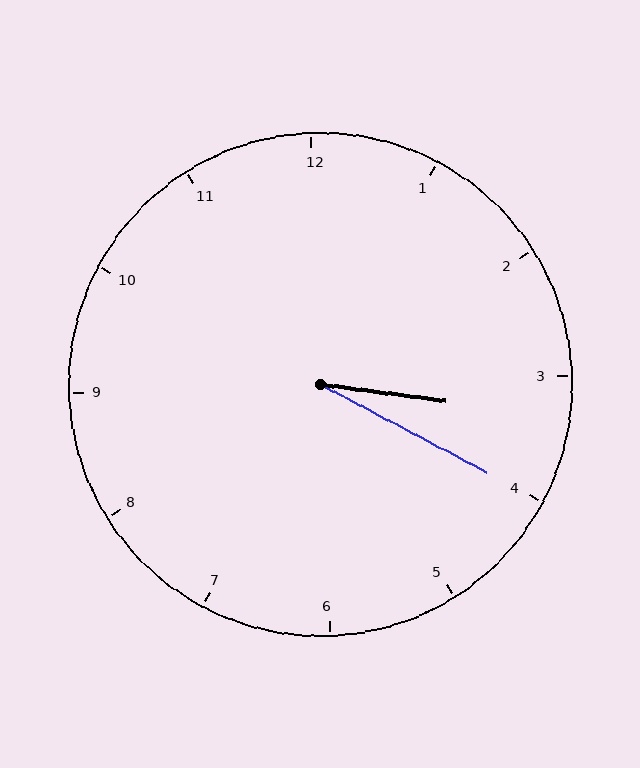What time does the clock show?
3:20.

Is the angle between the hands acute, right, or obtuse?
It is acute.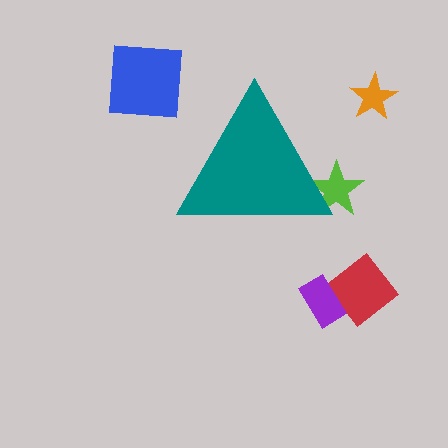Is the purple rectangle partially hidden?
No, the purple rectangle is fully visible.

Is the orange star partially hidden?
No, the orange star is fully visible.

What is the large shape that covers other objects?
A teal triangle.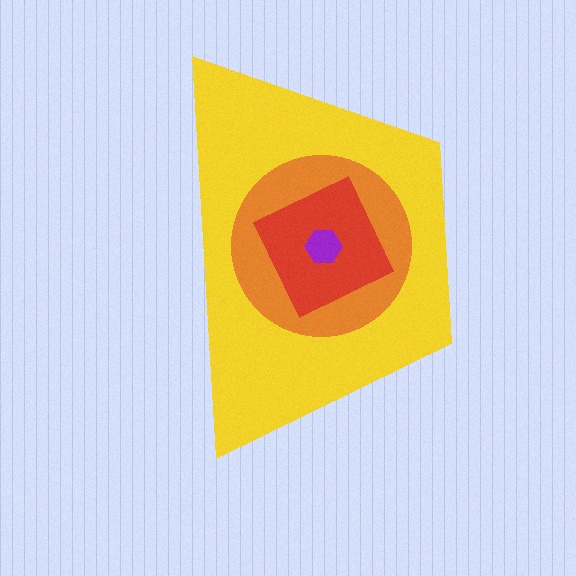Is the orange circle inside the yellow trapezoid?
Yes.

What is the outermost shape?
The yellow trapezoid.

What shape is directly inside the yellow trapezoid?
The orange circle.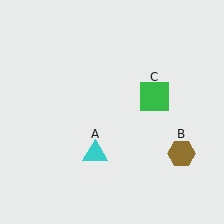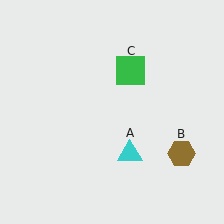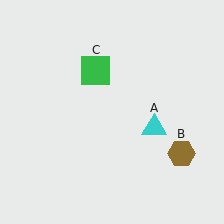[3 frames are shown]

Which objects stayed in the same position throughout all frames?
Brown hexagon (object B) remained stationary.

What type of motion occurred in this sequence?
The cyan triangle (object A), green square (object C) rotated counterclockwise around the center of the scene.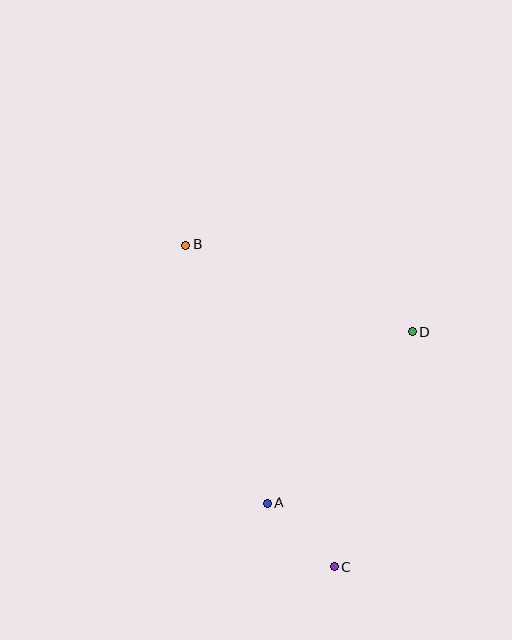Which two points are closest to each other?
Points A and C are closest to each other.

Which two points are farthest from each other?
Points B and C are farthest from each other.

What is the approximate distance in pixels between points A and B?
The distance between A and B is approximately 271 pixels.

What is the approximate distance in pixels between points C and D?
The distance between C and D is approximately 248 pixels.